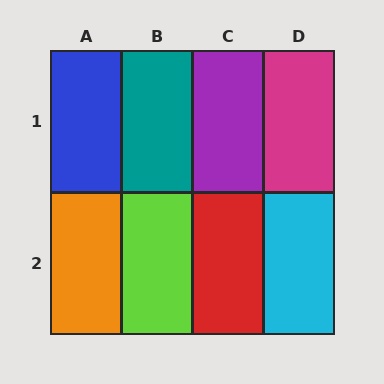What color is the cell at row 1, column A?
Blue.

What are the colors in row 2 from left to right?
Orange, lime, red, cyan.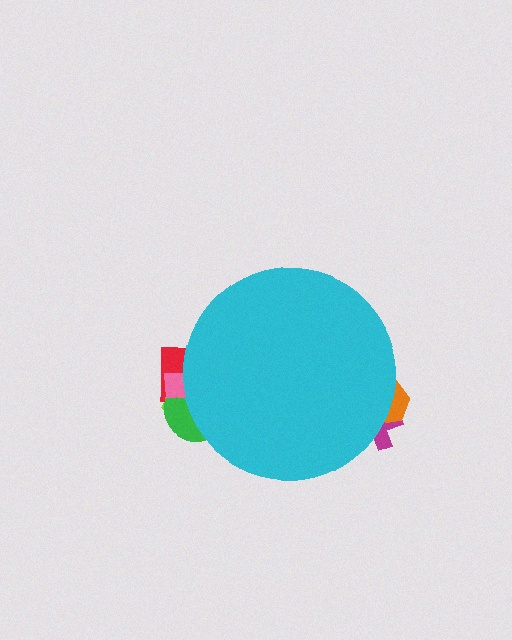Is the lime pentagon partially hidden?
Yes, the lime pentagon is partially hidden behind the cyan circle.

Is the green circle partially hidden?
Yes, the green circle is partially hidden behind the cyan circle.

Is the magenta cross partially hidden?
Yes, the magenta cross is partially hidden behind the cyan circle.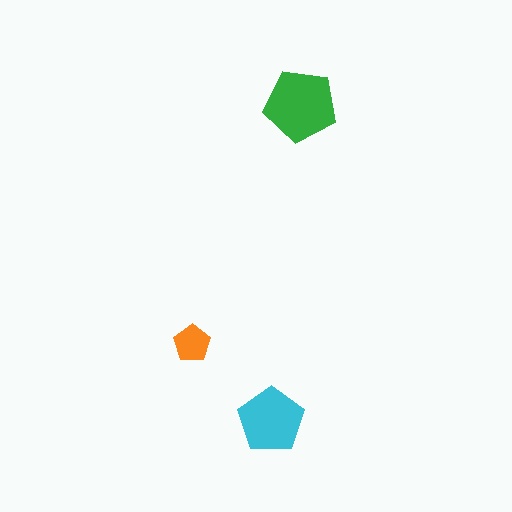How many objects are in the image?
There are 3 objects in the image.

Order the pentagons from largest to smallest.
the green one, the cyan one, the orange one.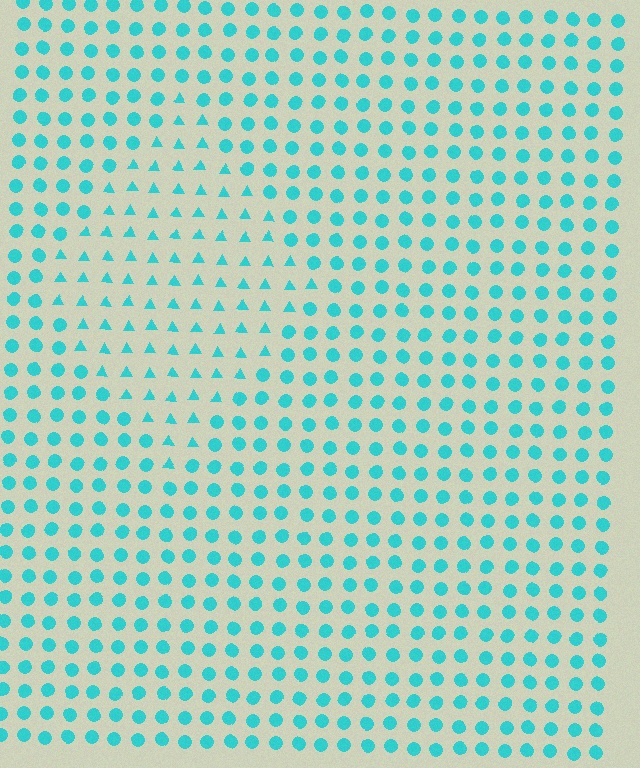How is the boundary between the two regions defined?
The boundary is defined by a change in element shape: triangles inside vs. circles outside. All elements share the same color and spacing.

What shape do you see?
I see a diamond.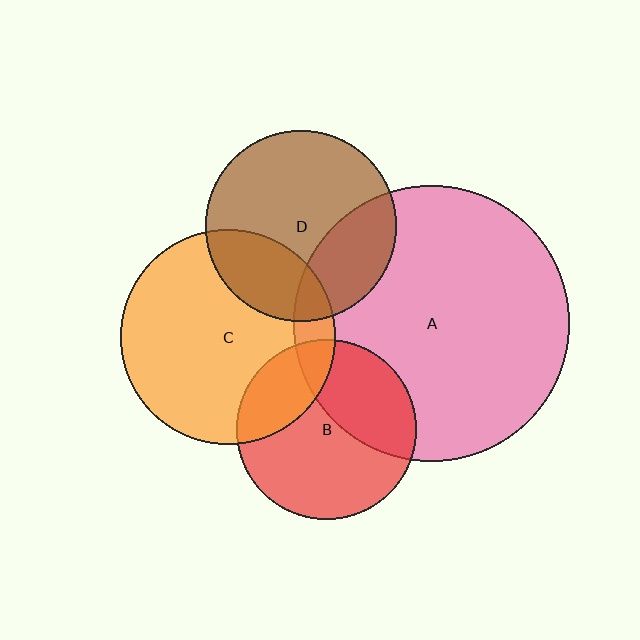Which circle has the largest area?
Circle A (pink).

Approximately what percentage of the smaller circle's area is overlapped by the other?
Approximately 25%.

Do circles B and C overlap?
Yes.